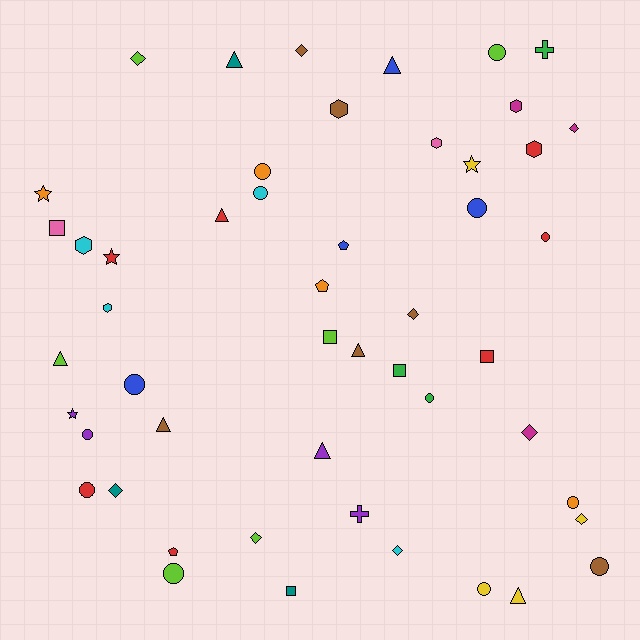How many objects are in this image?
There are 50 objects.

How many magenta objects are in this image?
There are 3 magenta objects.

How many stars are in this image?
There are 4 stars.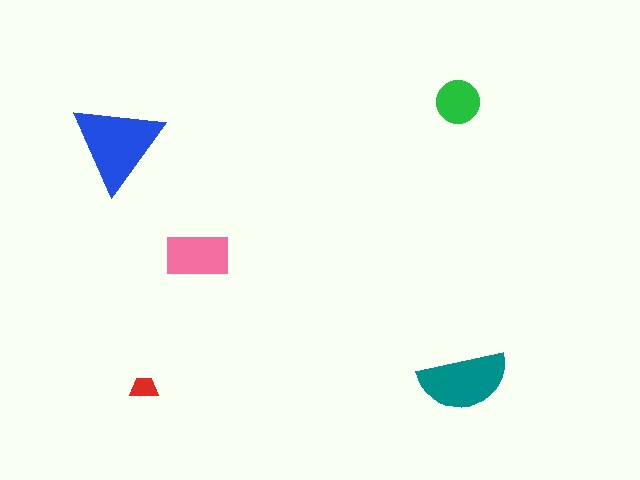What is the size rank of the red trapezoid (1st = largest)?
5th.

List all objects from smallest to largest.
The red trapezoid, the green circle, the pink rectangle, the teal semicircle, the blue triangle.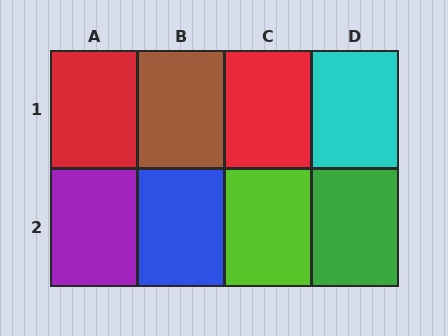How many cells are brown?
1 cell is brown.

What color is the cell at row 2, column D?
Green.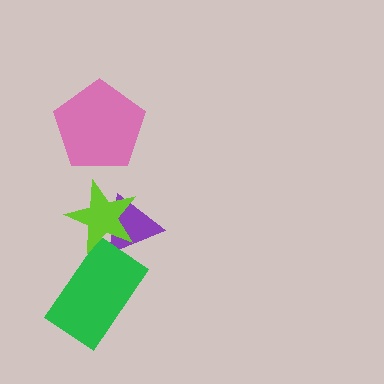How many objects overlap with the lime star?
2 objects overlap with the lime star.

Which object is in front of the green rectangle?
The lime star is in front of the green rectangle.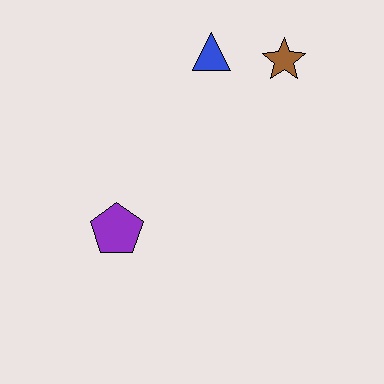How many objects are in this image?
There are 3 objects.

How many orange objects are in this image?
There are no orange objects.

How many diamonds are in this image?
There are no diamonds.